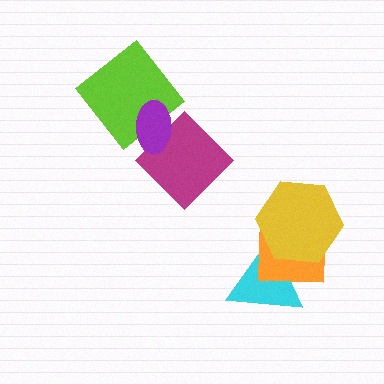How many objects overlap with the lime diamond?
1 object overlaps with the lime diamond.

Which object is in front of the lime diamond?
The purple ellipse is in front of the lime diamond.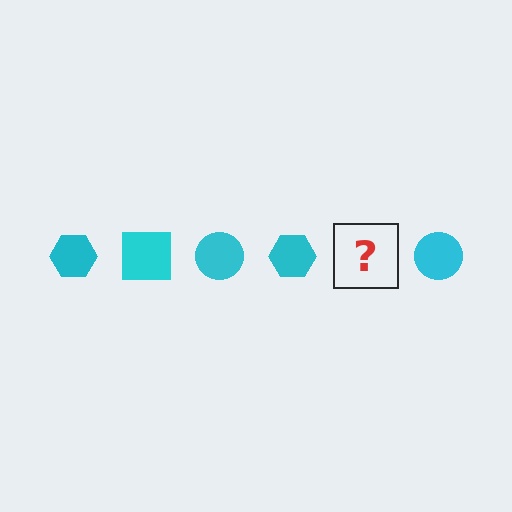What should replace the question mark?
The question mark should be replaced with a cyan square.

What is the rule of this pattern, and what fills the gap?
The rule is that the pattern cycles through hexagon, square, circle shapes in cyan. The gap should be filled with a cyan square.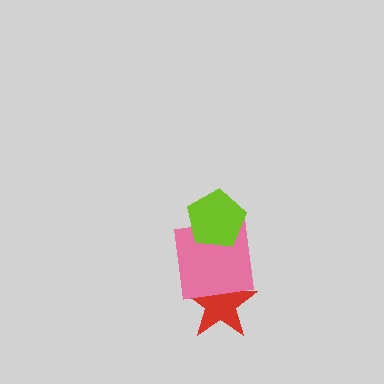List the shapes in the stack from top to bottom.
From top to bottom: the lime pentagon, the pink square, the red star.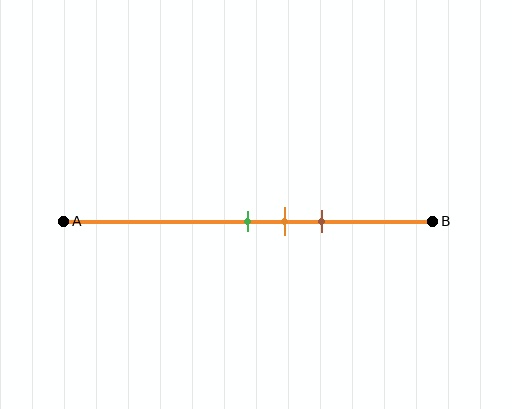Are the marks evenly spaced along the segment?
Yes, the marks are approximately evenly spaced.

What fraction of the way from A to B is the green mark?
The green mark is approximately 50% (0.5) of the way from A to B.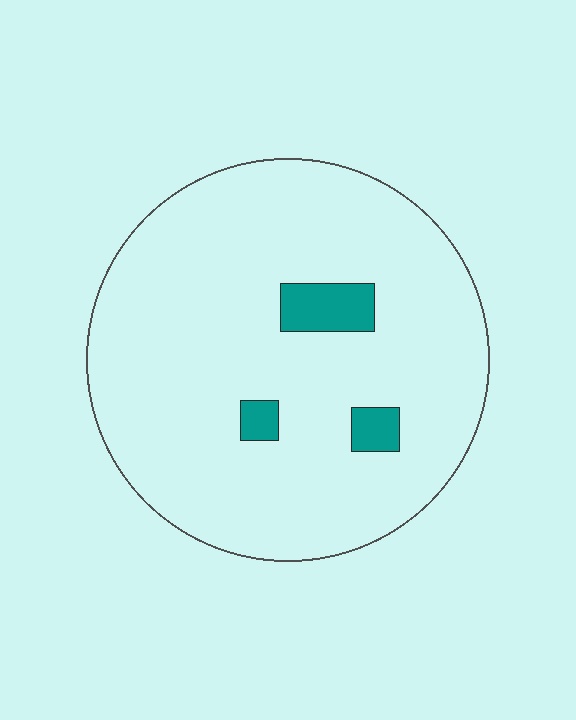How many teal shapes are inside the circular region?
3.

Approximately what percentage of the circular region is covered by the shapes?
Approximately 5%.